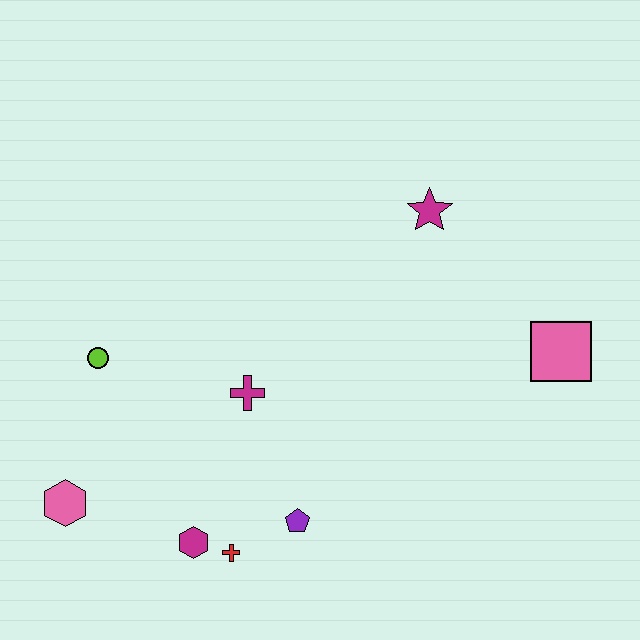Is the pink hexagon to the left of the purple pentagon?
Yes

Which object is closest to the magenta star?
The pink square is closest to the magenta star.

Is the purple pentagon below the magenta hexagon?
No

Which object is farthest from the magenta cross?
The pink square is farthest from the magenta cross.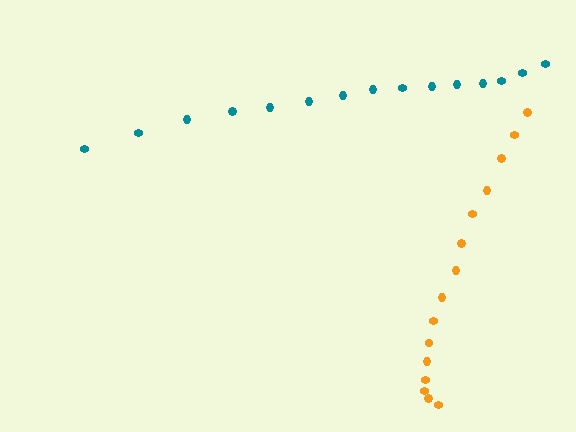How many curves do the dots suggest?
There are 2 distinct paths.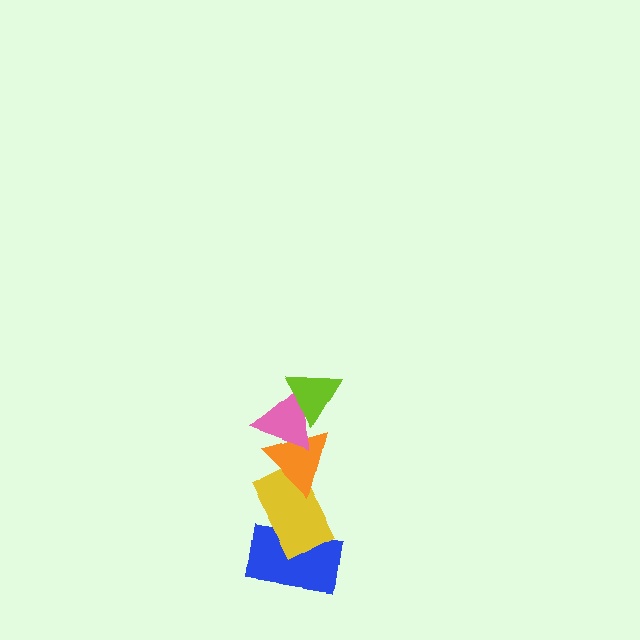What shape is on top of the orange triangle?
The pink triangle is on top of the orange triangle.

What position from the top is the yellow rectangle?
The yellow rectangle is 4th from the top.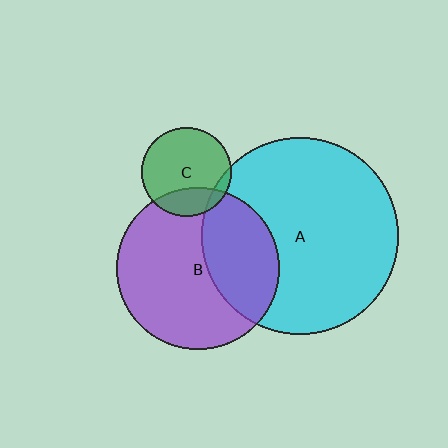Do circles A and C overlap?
Yes.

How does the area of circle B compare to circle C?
Approximately 3.3 times.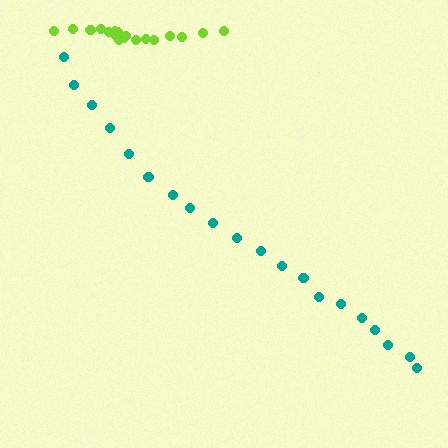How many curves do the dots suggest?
There are 2 distinct paths.